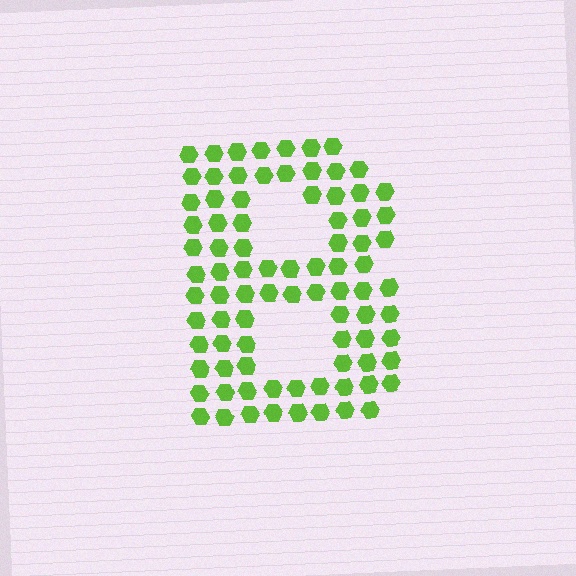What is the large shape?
The large shape is the letter B.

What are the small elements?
The small elements are hexagons.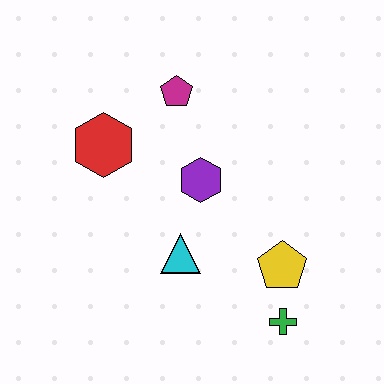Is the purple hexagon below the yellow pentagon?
No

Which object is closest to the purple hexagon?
The cyan triangle is closest to the purple hexagon.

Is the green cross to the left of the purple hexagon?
No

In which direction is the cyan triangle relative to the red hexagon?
The cyan triangle is below the red hexagon.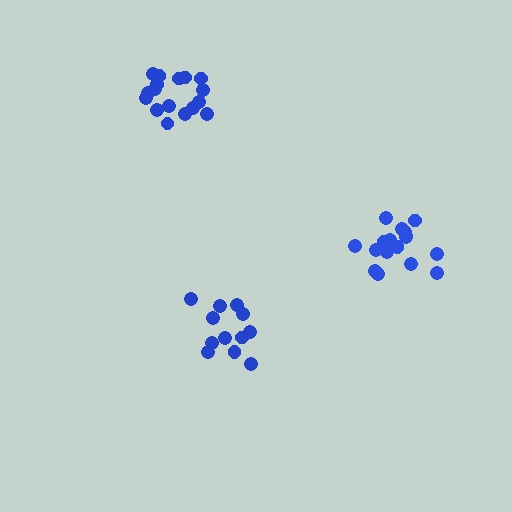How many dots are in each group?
Group 1: 17 dots, Group 2: 12 dots, Group 3: 18 dots (47 total).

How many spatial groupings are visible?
There are 3 spatial groupings.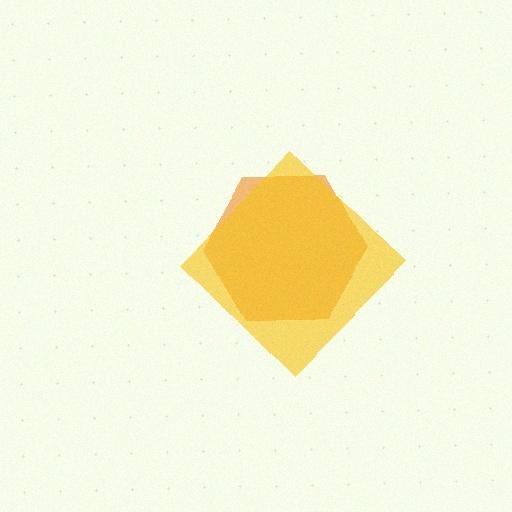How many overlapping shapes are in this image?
There are 2 overlapping shapes in the image.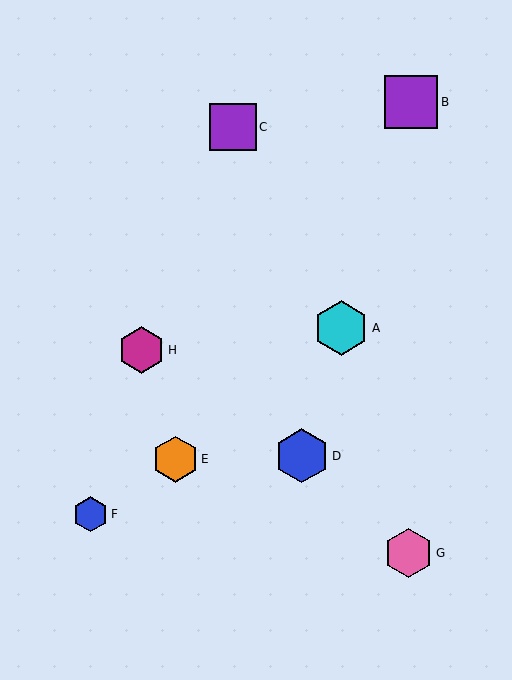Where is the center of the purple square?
The center of the purple square is at (233, 127).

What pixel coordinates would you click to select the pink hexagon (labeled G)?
Click at (409, 553) to select the pink hexagon G.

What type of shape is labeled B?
Shape B is a purple square.